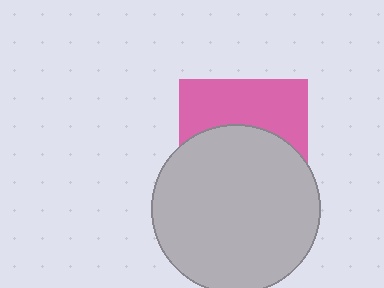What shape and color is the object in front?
The object in front is a light gray circle.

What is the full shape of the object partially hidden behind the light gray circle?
The partially hidden object is a pink square.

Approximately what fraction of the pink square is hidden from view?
Roughly 58% of the pink square is hidden behind the light gray circle.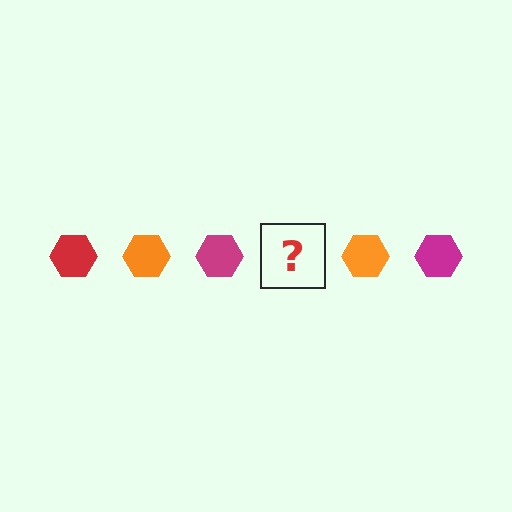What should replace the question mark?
The question mark should be replaced with a red hexagon.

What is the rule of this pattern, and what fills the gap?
The rule is that the pattern cycles through red, orange, magenta hexagons. The gap should be filled with a red hexagon.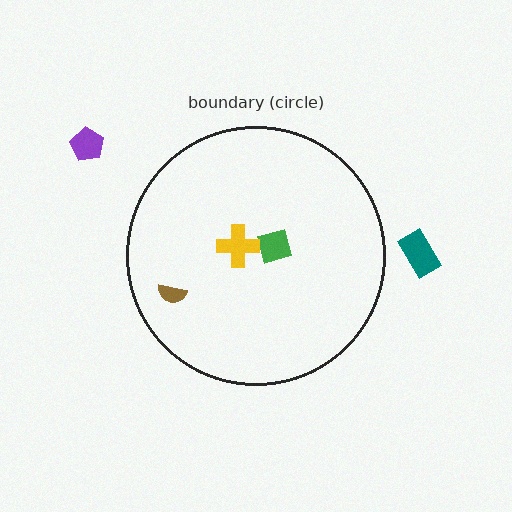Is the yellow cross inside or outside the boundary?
Inside.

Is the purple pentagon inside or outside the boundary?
Outside.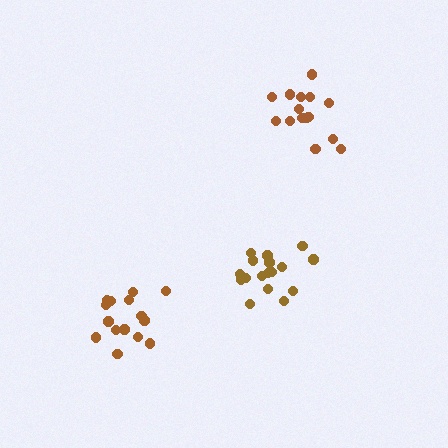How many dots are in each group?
Group 1: 17 dots, Group 2: 16 dots, Group 3: 15 dots (48 total).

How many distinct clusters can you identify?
There are 3 distinct clusters.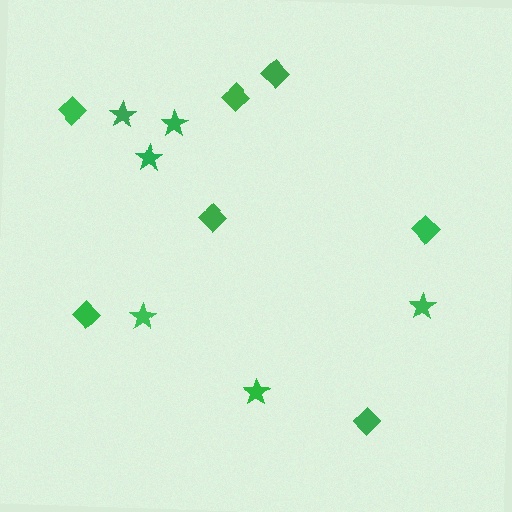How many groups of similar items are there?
There are 2 groups: one group of diamonds (7) and one group of stars (6).